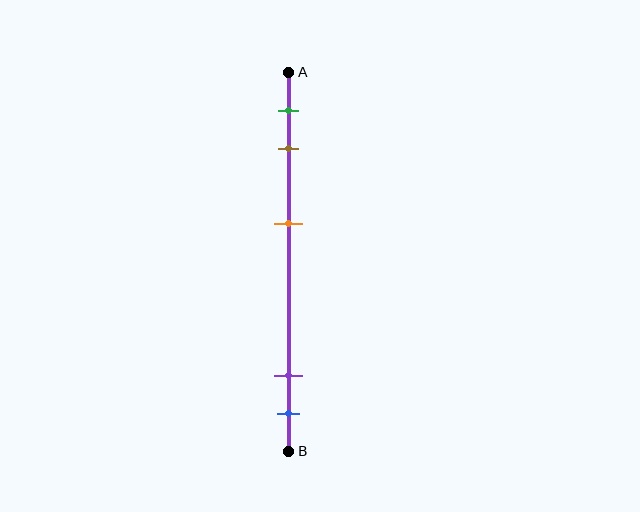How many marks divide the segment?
There are 5 marks dividing the segment.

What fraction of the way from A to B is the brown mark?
The brown mark is approximately 20% (0.2) of the way from A to B.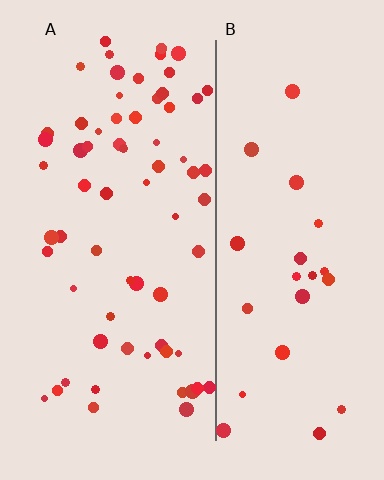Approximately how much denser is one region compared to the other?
Approximately 2.6× — region A over region B.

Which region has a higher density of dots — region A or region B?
A (the left).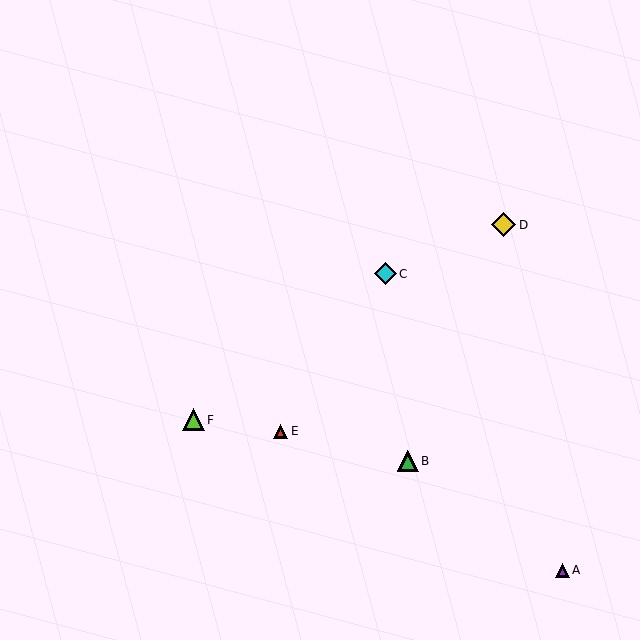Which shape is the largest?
The yellow diamond (labeled D) is the largest.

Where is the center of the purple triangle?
The center of the purple triangle is at (562, 570).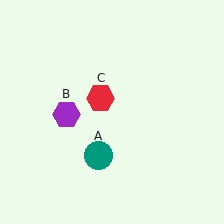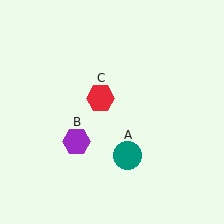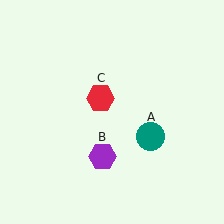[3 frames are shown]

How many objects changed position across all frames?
2 objects changed position: teal circle (object A), purple hexagon (object B).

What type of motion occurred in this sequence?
The teal circle (object A), purple hexagon (object B) rotated counterclockwise around the center of the scene.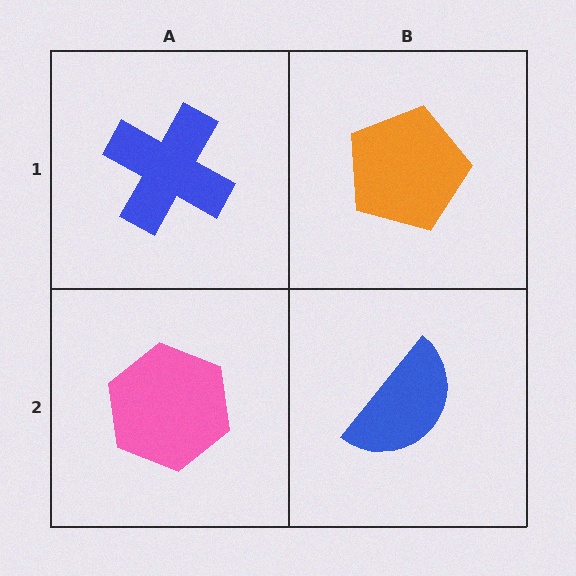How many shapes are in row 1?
2 shapes.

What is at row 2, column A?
A pink hexagon.